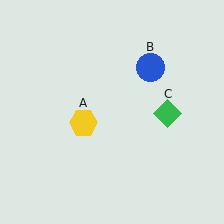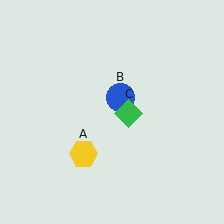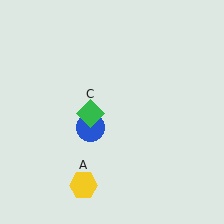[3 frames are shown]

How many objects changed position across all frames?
3 objects changed position: yellow hexagon (object A), blue circle (object B), green diamond (object C).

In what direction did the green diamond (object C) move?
The green diamond (object C) moved left.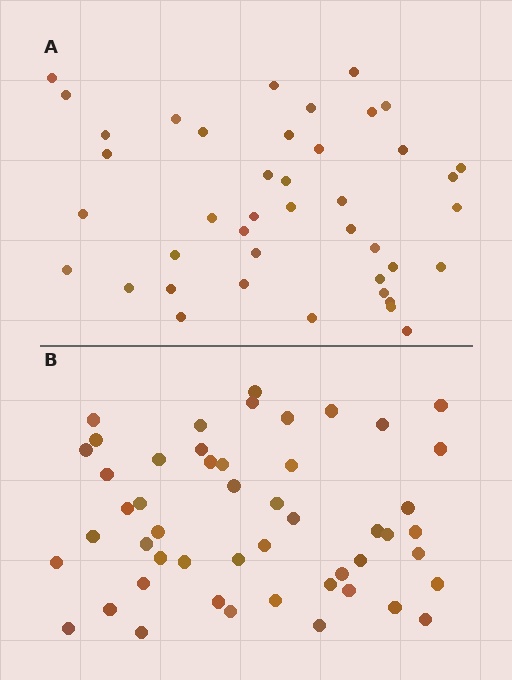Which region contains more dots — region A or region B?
Region B (the bottom region) has more dots.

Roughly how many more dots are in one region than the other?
Region B has roughly 8 or so more dots than region A.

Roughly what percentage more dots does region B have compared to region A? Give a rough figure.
About 20% more.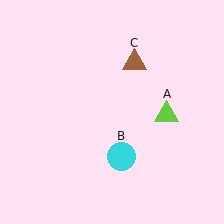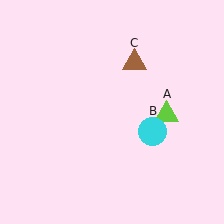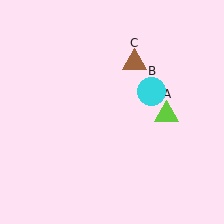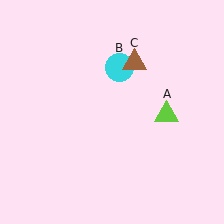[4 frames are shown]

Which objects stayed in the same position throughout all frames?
Lime triangle (object A) and brown triangle (object C) remained stationary.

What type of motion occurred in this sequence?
The cyan circle (object B) rotated counterclockwise around the center of the scene.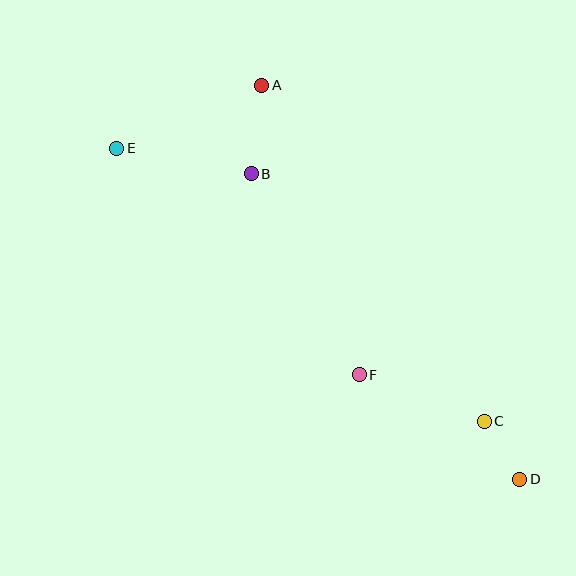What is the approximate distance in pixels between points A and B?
The distance between A and B is approximately 90 pixels.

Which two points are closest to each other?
Points C and D are closest to each other.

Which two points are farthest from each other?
Points D and E are farthest from each other.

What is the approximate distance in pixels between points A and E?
The distance between A and E is approximately 158 pixels.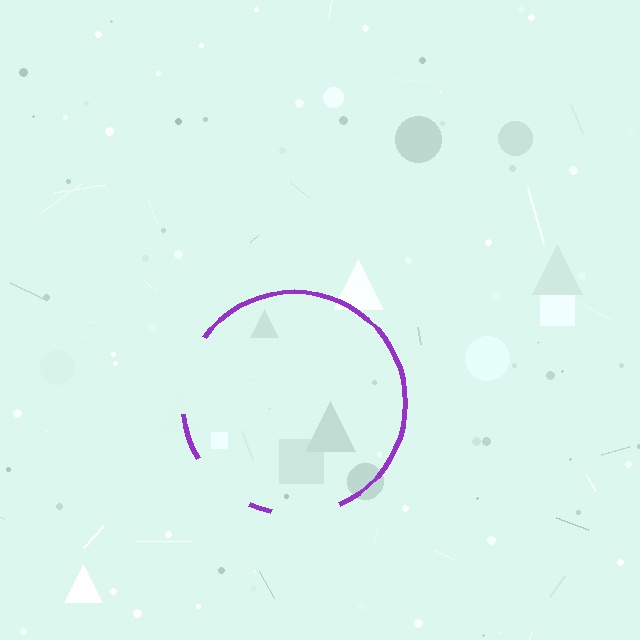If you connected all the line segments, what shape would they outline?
They would outline a circle.